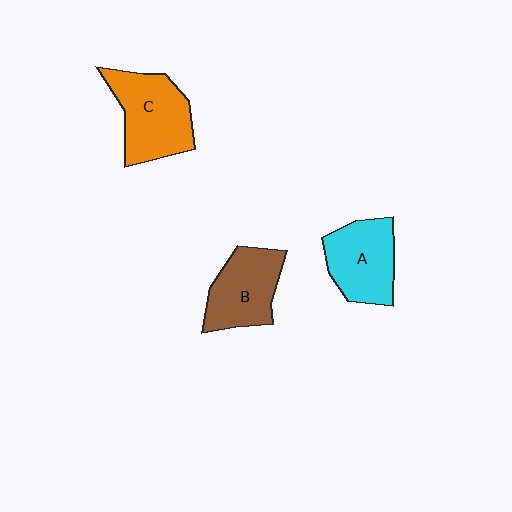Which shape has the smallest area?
Shape B (brown).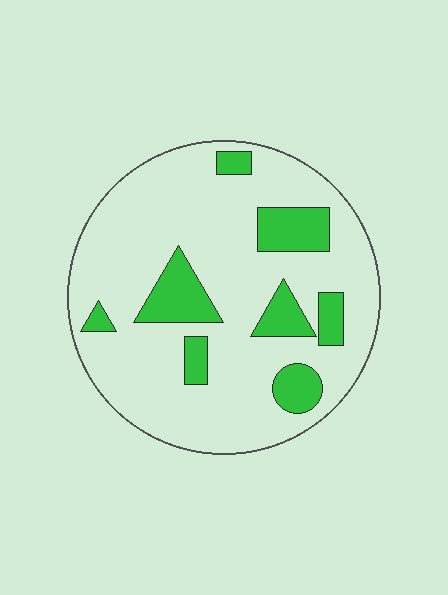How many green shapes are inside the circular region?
8.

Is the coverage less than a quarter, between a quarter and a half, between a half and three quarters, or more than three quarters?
Less than a quarter.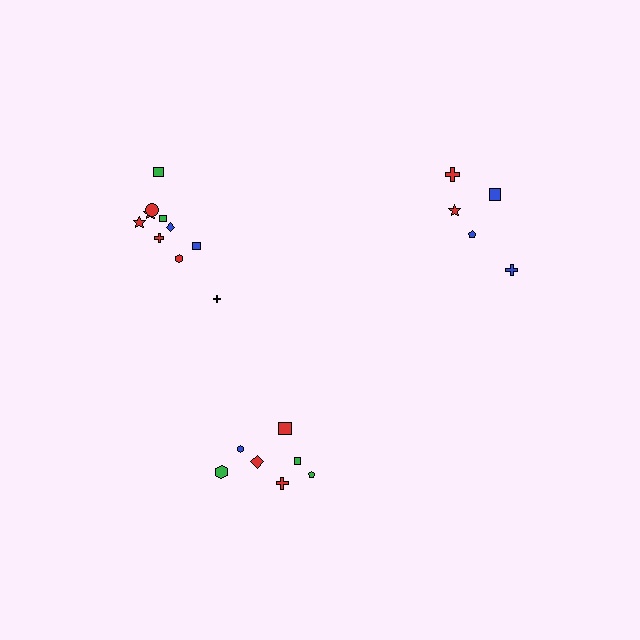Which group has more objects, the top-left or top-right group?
The top-left group.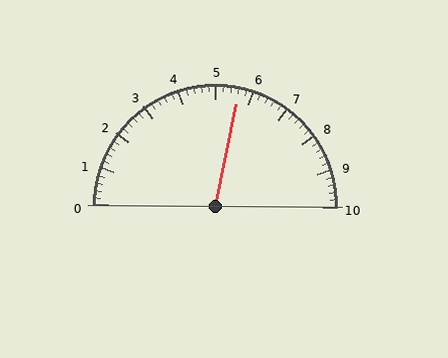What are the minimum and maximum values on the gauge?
The gauge ranges from 0 to 10.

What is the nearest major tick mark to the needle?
The nearest major tick mark is 6.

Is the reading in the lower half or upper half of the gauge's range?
The reading is in the upper half of the range (0 to 10).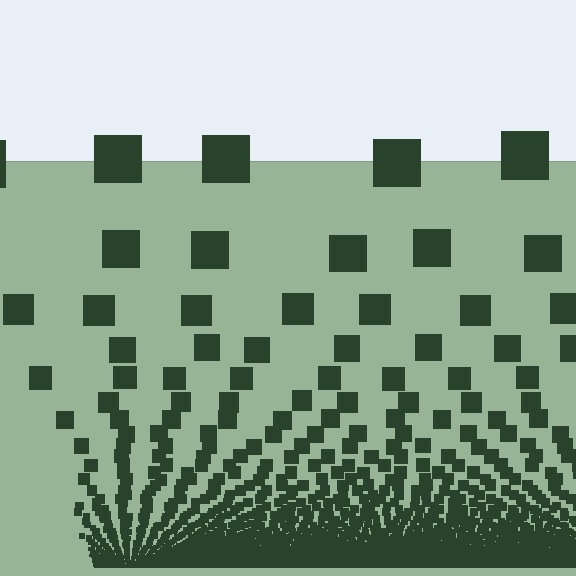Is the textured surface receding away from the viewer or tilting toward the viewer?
The surface appears to tilt toward the viewer. Texture elements get larger and sparser toward the top.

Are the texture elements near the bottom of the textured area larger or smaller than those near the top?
Smaller. The gradient is inverted — elements near the bottom are smaller and denser.